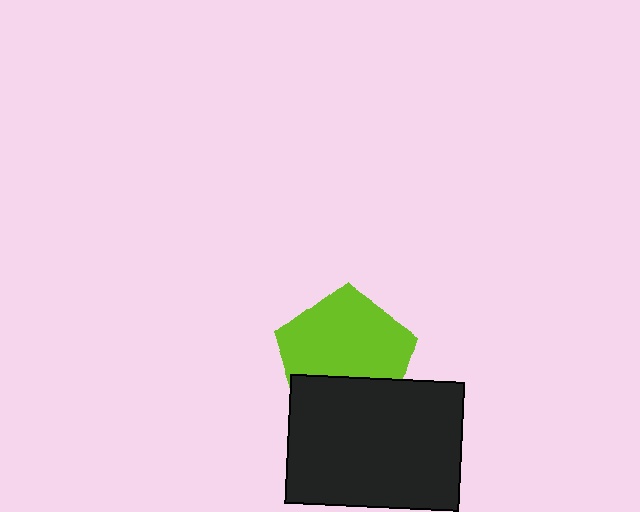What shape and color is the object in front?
The object in front is a black rectangle.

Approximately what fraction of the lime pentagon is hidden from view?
Roughly 33% of the lime pentagon is hidden behind the black rectangle.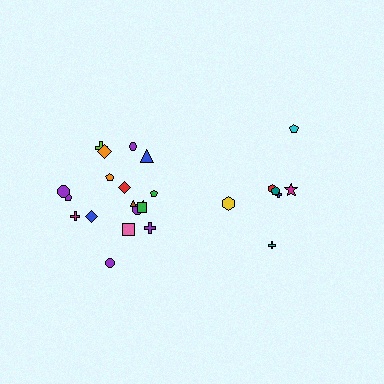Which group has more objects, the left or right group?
The left group.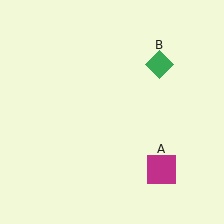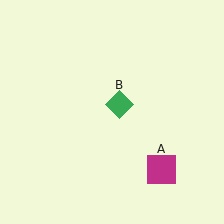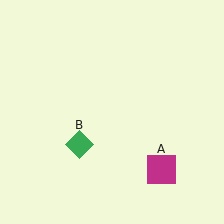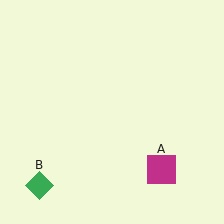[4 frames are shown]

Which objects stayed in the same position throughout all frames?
Magenta square (object A) remained stationary.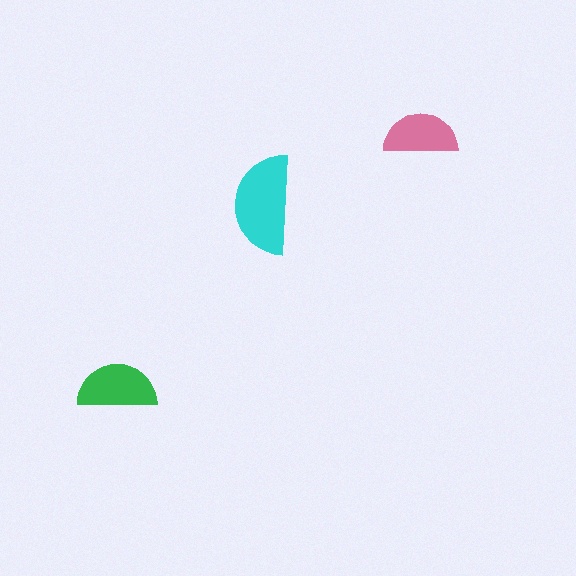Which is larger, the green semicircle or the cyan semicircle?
The cyan one.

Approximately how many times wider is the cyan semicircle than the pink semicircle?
About 1.5 times wider.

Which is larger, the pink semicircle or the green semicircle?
The green one.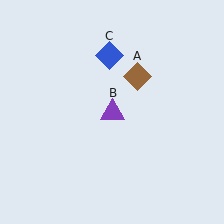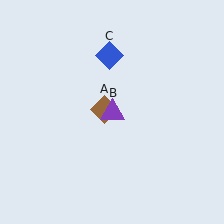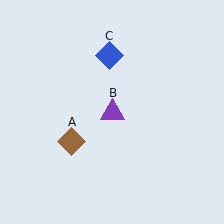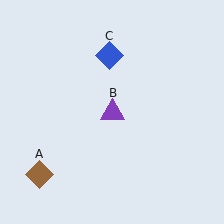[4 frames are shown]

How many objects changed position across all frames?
1 object changed position: brown diamond (object A).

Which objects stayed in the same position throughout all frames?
Purple triangle (object B) and blue diamond (object C) remained stationary.